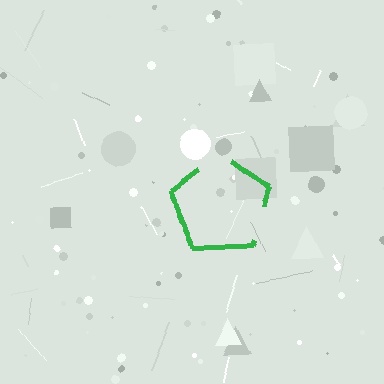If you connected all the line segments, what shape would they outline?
They would outline a pentagon.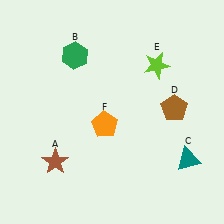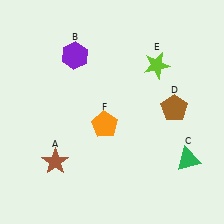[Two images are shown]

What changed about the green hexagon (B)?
In Image 1, B is green. In Image 2, it changed to purple.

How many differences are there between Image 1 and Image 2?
There are 2 differences between the two images.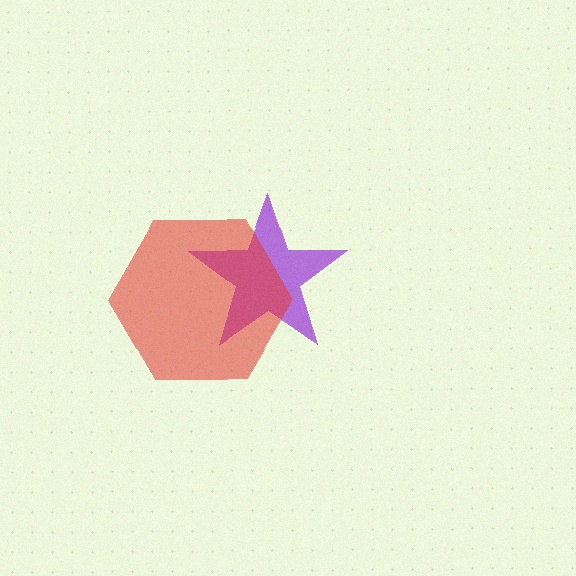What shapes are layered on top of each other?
The layered shapes are: a purple star, a red hexagon.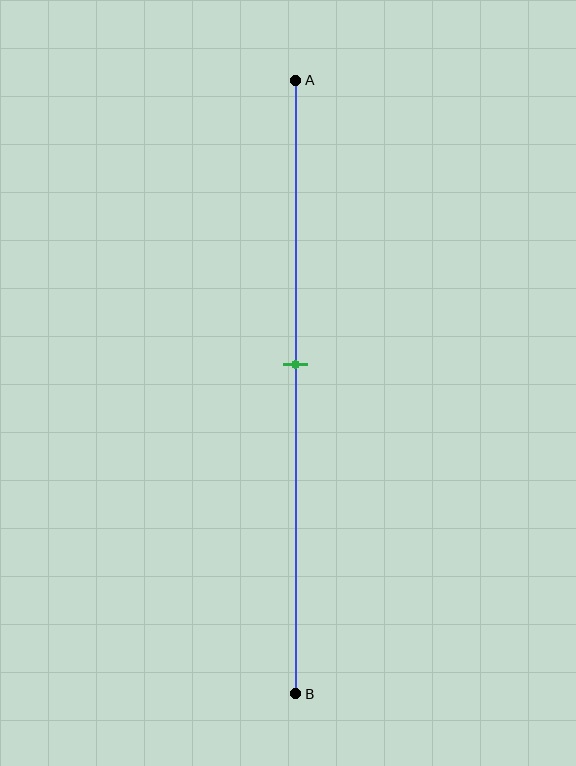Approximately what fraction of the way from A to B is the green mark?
The green mark is approximately 45% of the way from A to B.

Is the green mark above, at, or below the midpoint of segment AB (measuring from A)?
The green mark is above the midpoint of segment AB.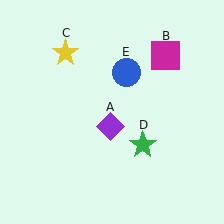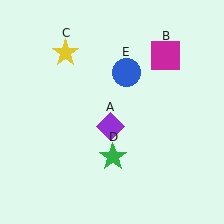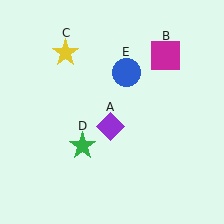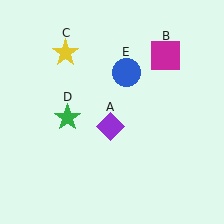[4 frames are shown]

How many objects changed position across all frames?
1 object changed position: green star (object D).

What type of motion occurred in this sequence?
The green star (object D) rotated clockwise around the center of the scene.